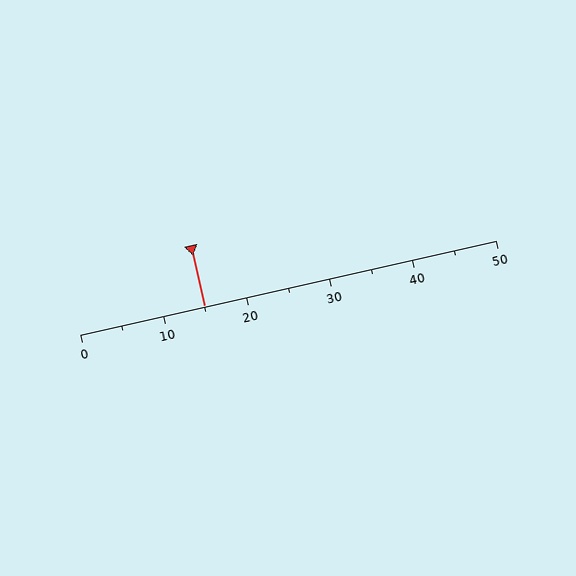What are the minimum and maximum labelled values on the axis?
The axis runs from 0 to 50.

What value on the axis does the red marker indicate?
The marker indicates approximately 15.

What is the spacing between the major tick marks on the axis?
The major ticks are spaced 10 apart.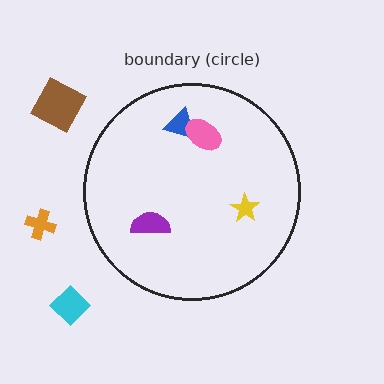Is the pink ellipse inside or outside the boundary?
Inside.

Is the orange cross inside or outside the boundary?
Outside.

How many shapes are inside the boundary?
4 inside, 3 outside.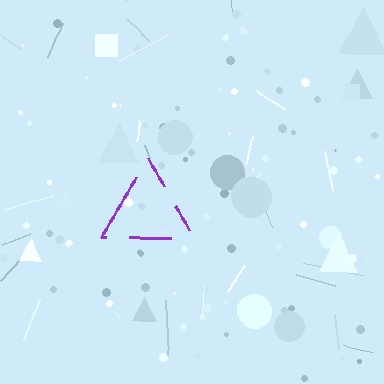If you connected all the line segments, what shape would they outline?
They would outline a triangle.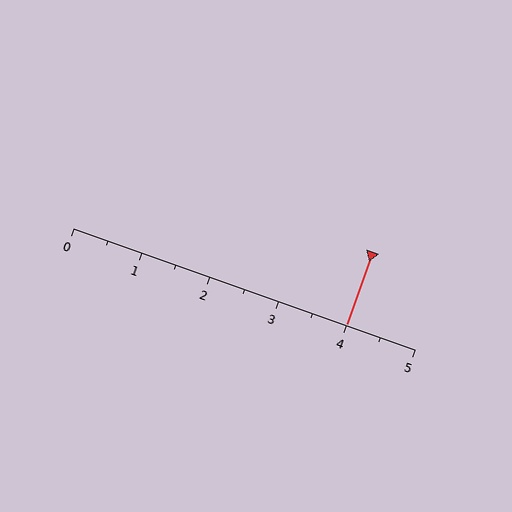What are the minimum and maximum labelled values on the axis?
The axis runs from 0 to 5.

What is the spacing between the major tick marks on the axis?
The major ticks are spaced 1 apart.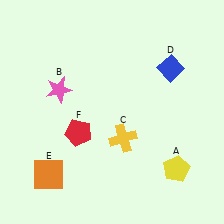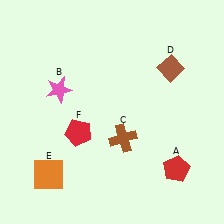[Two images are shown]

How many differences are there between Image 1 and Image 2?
There are 3 differences between the two images.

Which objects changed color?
A changed from yellow to red. C changed from yellow to brown. D changed from blue to brown.